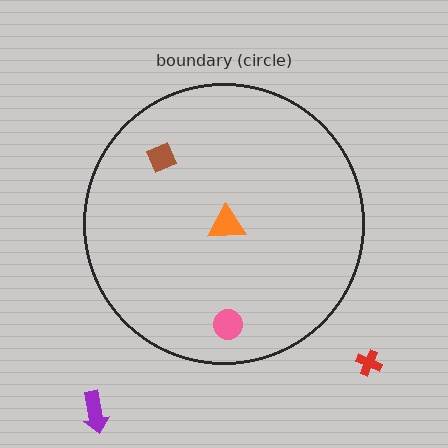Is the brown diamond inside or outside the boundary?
Inside.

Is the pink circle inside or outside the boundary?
Inside.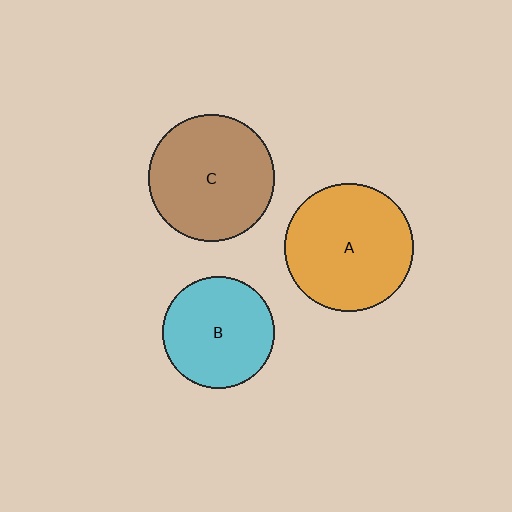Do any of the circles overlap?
No, none of the circles overlap.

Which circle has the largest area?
Circle A (orange).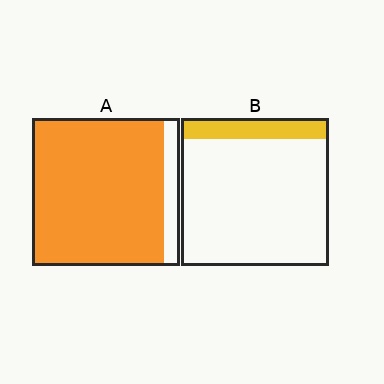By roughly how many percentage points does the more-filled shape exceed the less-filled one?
By roughly 75 percentage points (A over B).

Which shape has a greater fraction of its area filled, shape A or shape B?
Shape A.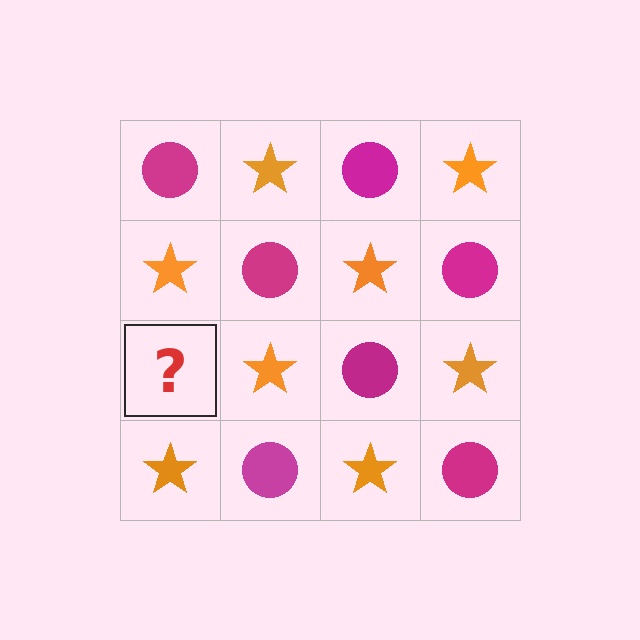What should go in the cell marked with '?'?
The missing cell should contain a magenta circle.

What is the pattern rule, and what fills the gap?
The rule is that it alternates magenta circle and orange star in a checkerboard pattern. The gap should be filled with a magenta circle.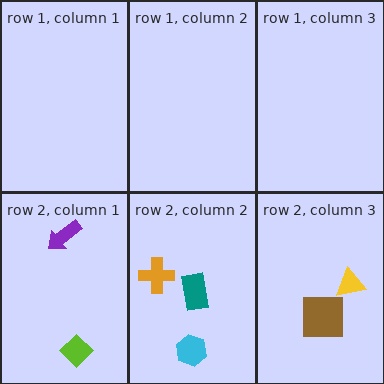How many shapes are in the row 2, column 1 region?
2.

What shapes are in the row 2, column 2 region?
The cyan hexagon, the orange cross, the teal rectangle.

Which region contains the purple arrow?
The row 2, column 1 region.